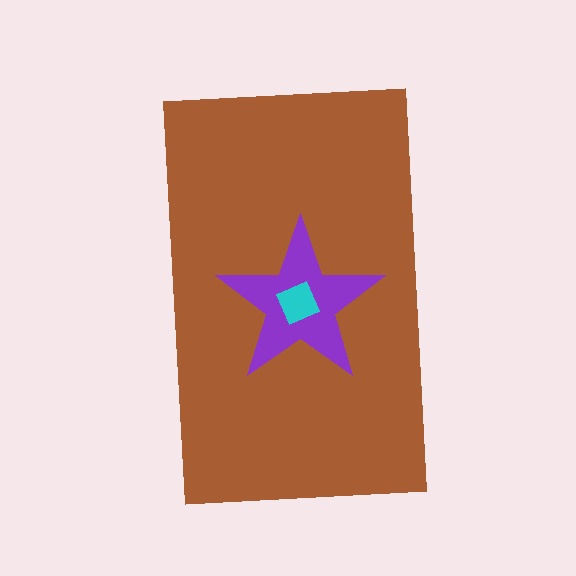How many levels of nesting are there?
3.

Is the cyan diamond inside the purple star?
Yes.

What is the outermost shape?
The brown rectangle.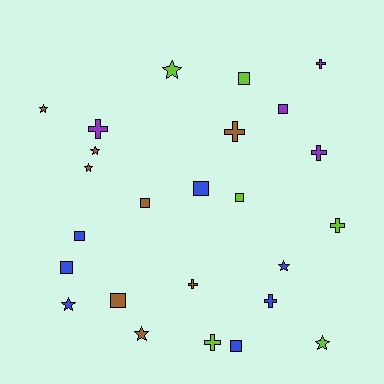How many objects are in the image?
There are 25 objects.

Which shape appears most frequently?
Square, with 9 objects.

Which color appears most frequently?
Brown, with 8 objects.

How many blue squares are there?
There are 4 blue squares.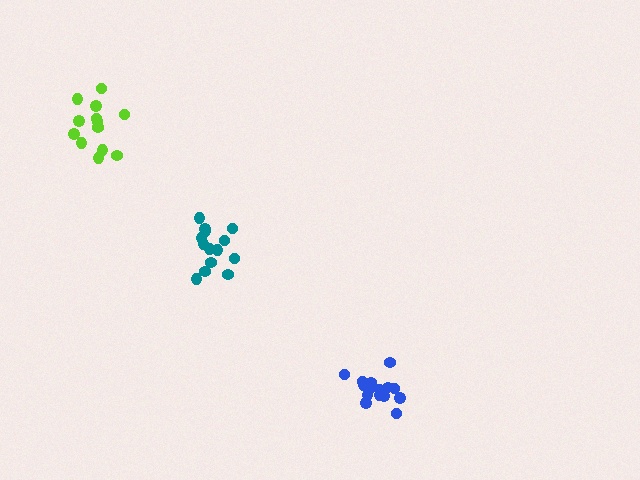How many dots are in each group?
Group 1: 16 dots, Group 2: 14 dots, Group 3: 13 dots (43 total).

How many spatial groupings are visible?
There are 3 spatial groupings.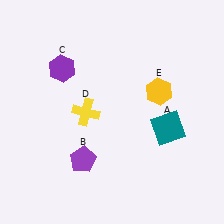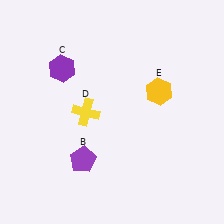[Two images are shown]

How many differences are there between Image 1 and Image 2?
There is 1 difference between the two images.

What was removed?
The teal square (A) was removed in Image 2.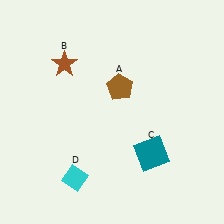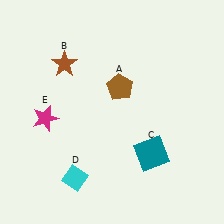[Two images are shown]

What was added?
A magenta star (E) was added in Image 2.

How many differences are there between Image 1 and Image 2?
There is 1 difference between the two images.